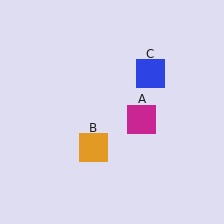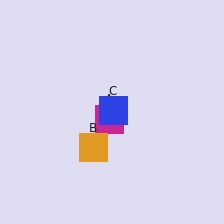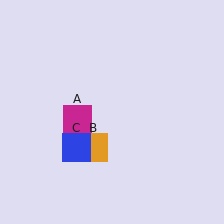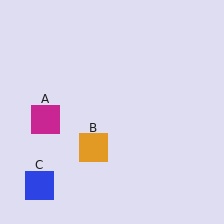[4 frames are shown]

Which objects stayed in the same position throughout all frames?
Orange square (object B) remained stationary.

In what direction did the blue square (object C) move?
The blue square (object C) moved down and to the left.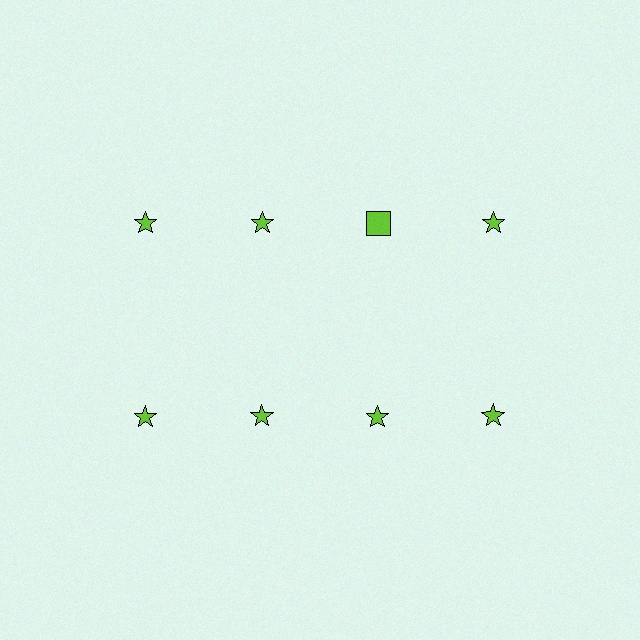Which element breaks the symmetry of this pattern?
The lime square in the top row, center column breaks the symmetry. All other shapes are lime stars.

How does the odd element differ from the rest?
It has a different shape: square instead of star.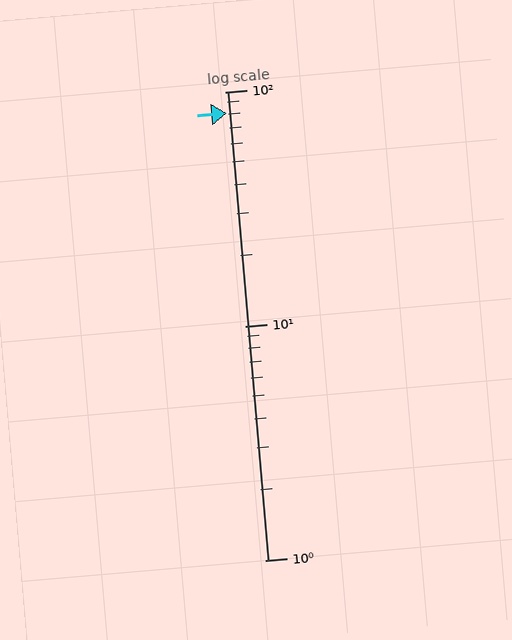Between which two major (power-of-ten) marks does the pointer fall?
The pointer is between 10 and 100.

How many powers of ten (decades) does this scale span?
The scale spans 2 decades, from 1 to 100.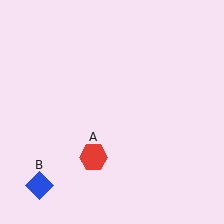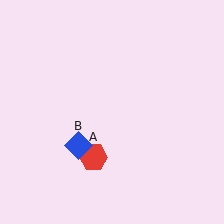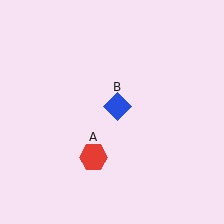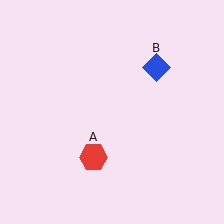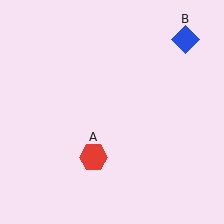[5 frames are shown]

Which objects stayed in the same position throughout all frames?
Red hexagon (object A) remained stationary.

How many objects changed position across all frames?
1 object changed position: blue diamond (object B).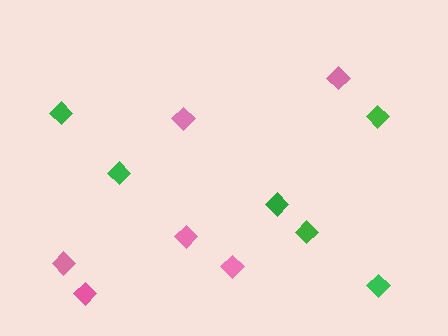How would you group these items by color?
There are 2 groups: one group of pink diamonds (6) and one group of green diamonds (6).